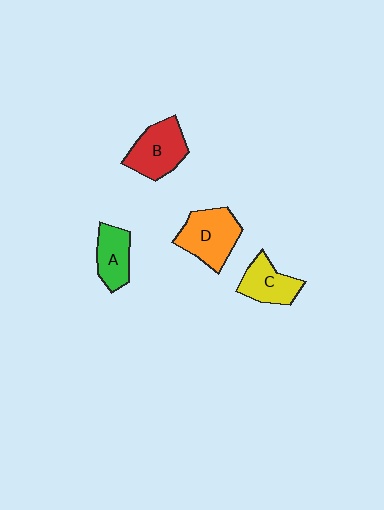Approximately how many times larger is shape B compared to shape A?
Approximately 1.4 times.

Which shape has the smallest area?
Shape A (green).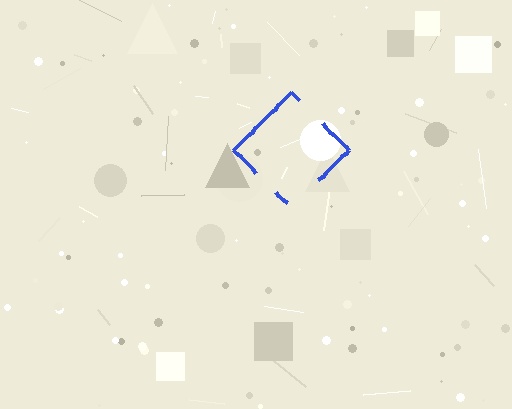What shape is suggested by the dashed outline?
The dashed outline suggests a diamond.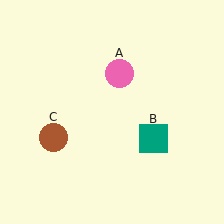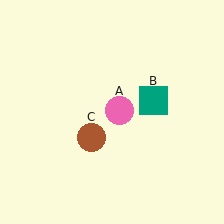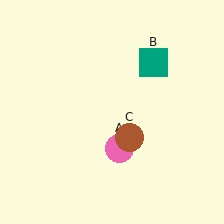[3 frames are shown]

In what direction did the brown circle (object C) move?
The brown circle (object C) moved right.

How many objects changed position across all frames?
3 objects changed position: pink circle (object A), teal square (object B), brown circle (object C).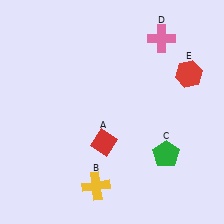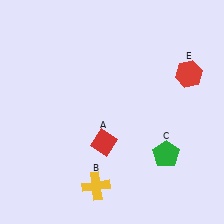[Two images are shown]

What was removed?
The pink cross (D) was removed in Image 2.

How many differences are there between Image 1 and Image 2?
There is 1 difference between the two images.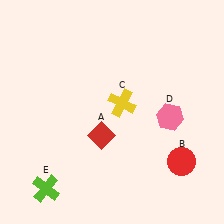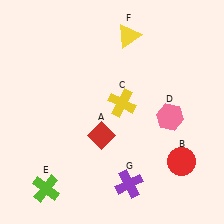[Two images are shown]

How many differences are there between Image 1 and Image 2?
There are 2 differences between the two images.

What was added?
A yellow triangle (F), a purple cross (G) were added in Image 2.